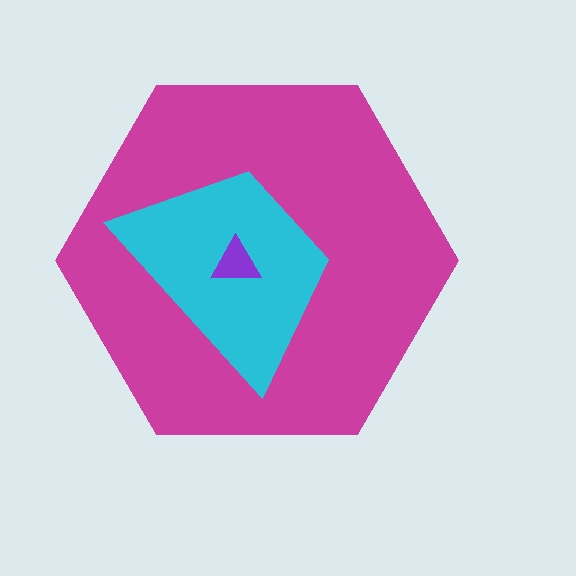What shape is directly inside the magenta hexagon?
The cyan trapezoid.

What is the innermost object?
The purple triangle.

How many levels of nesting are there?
3.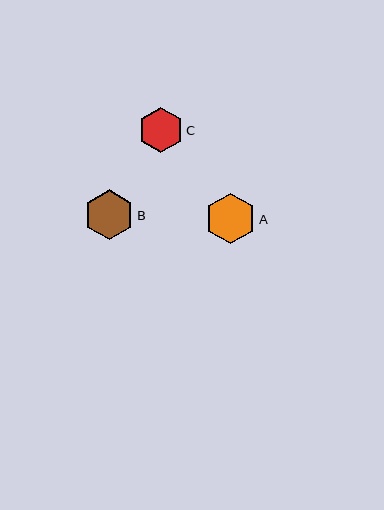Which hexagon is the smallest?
Hexagon C is the smallest with a size of approximately 45 pixels.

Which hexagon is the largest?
Hexagon A is the largest with a size of approximately 50 pixels.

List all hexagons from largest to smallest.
From largest to smallest: A, B, C.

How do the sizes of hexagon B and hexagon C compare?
Hexagon B and hexagon C are approximately the same size.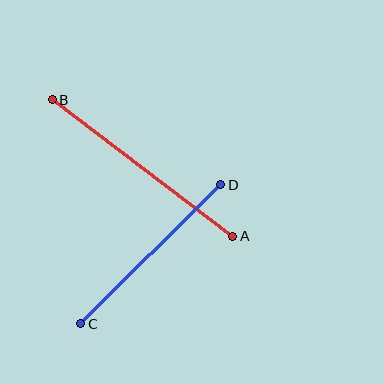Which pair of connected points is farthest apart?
Points A and B are farthest apart.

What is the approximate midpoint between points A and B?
The midpoint is at approximately (143, 168) pixels.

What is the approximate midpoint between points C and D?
The midpoint is at approximately (151, 254) pixels.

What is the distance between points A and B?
The distance is approximately 226 pixels.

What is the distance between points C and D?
The distance is approximately 197 pixels.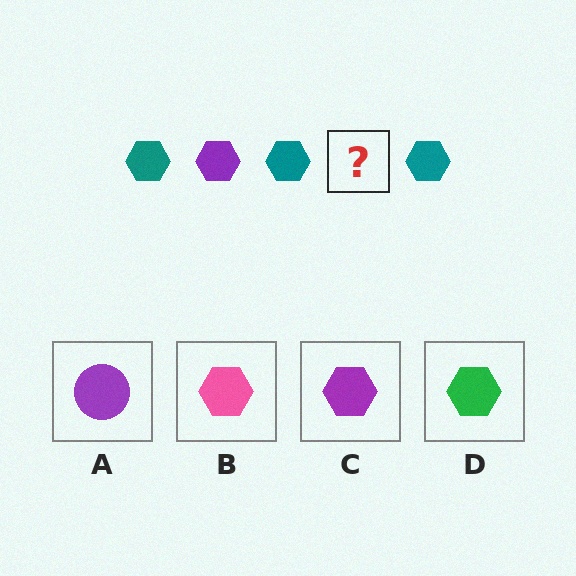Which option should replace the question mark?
Option C.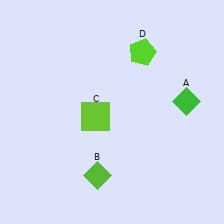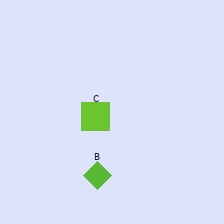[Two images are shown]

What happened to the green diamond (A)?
The green diamond (A) was removed in Image 2. It was in the top-right area of Image 1.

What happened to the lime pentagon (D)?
The lime pentagon (D) was removed in Image 2. It was in the top-right area of Image 1.